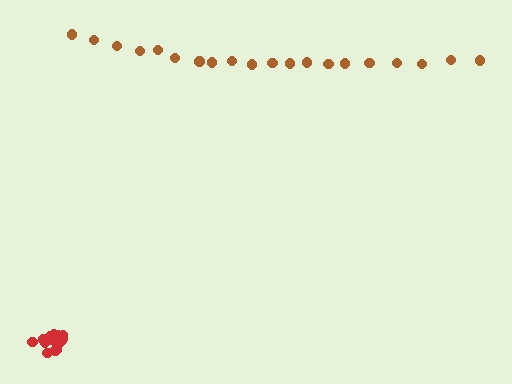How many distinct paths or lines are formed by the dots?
There are 2 distinct paths.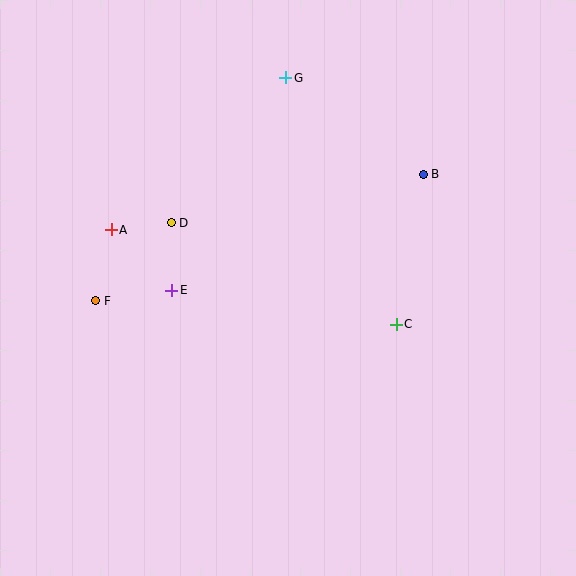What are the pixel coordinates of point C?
Point C is at (396, 324).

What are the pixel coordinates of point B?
Point B is at (423, 174).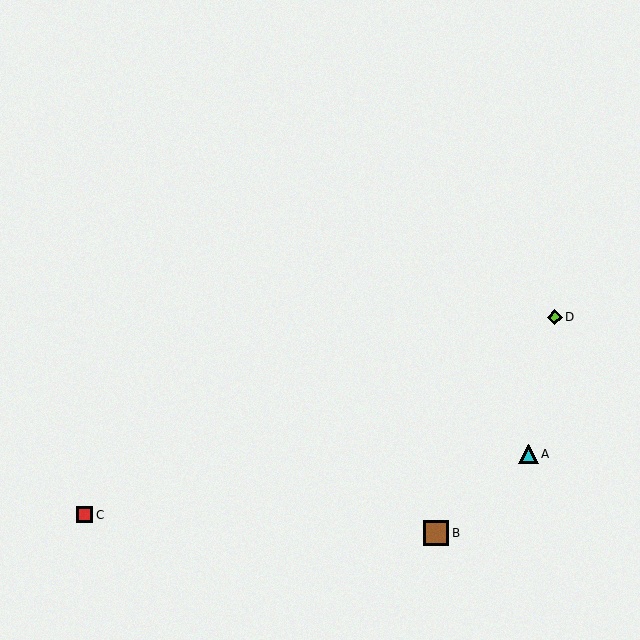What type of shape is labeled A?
Shape A is a cyan triangle.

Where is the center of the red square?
The center of the red square is at (85, 515).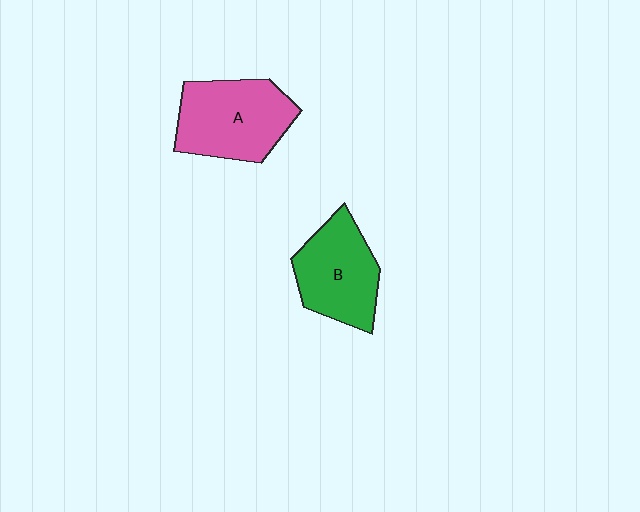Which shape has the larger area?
Shape A (pink).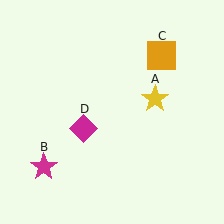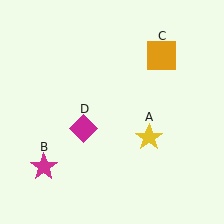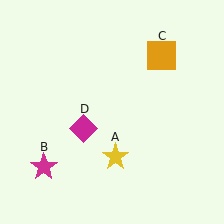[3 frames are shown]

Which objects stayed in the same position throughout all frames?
Magenta star (object B) and orange square (object C) and magenta diamond (object D) remained stationary.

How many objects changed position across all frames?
1 object changed position: yellow star (object A).